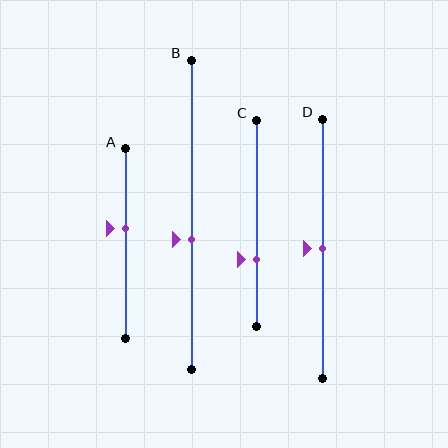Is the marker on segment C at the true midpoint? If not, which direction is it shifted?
No, the marker on segment C is shifted downward by about 18% of the segment length.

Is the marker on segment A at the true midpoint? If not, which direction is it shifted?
No, the marker on segment A is shifted upward by about 8% of the segment length.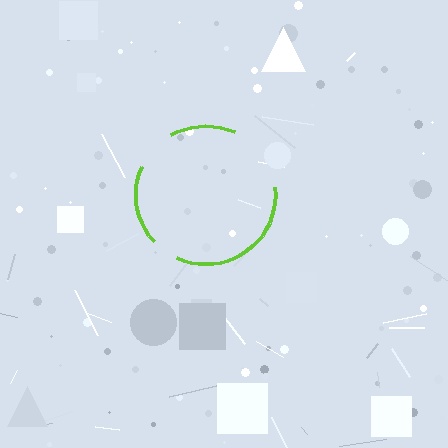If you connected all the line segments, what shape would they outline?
They would outline a circle.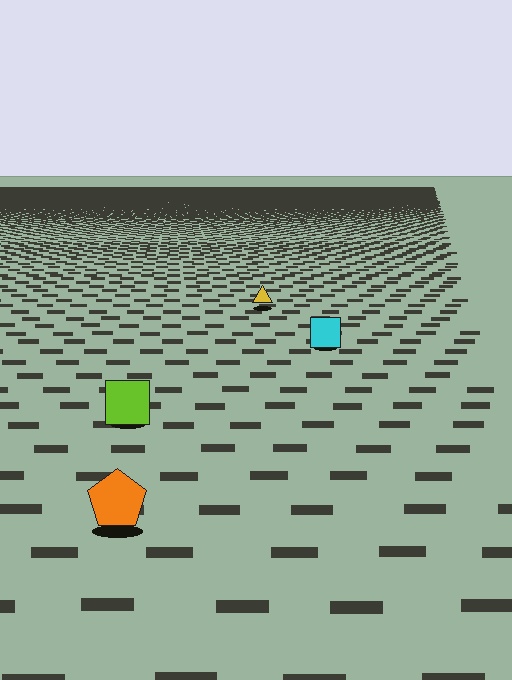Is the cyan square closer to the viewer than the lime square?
No. The lime square is closer — you can tell from the texture gradient: the ground texture is coarser near it.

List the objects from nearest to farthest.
From nearest to farthest: the orange pentagon, the lime square, the cyan square, the yellow triangle.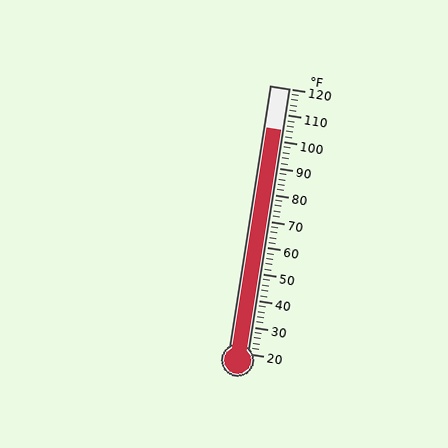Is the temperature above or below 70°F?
The temperature is above 70°F.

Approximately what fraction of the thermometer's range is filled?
The thermometer is filled to approximately 85% of its range.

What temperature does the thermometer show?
The thermometer shows approximately 104°F.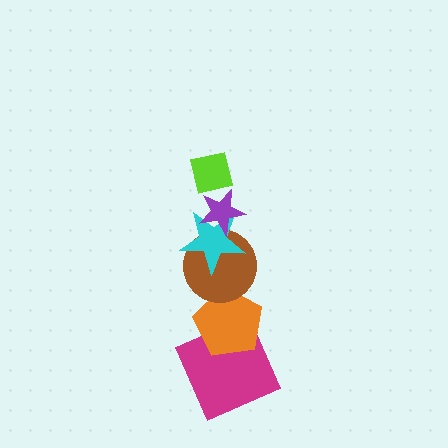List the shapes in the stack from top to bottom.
From top to bottom: the lime square, the purple star, the cyan star, the brown circle, the orange pentagon, the magenta square.